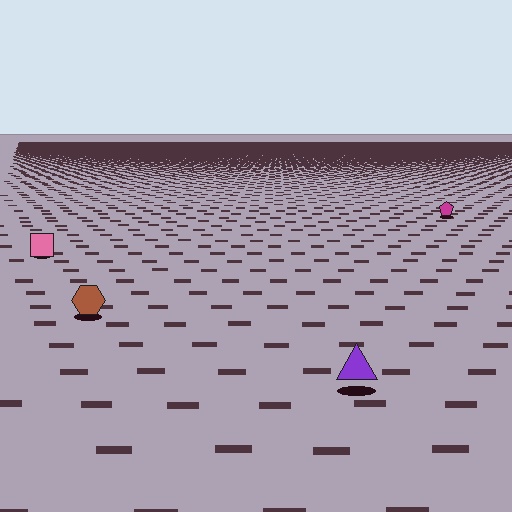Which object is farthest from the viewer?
The magenta pentagon is farthest from the viewer. It appears smaller and the ground texture around it is denser.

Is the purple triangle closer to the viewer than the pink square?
Yes. The purple triangle is closer — you can tell from the texture gradient: the ground texture is coarser near it.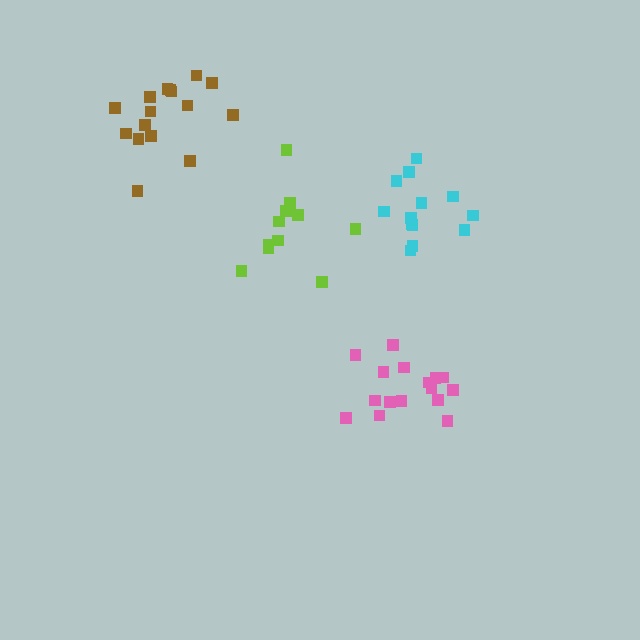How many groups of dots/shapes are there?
There are 4 groups.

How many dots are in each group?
Group 1: 11 dots, Group 2: 16 dots, Group 3: 16 dots, Group 4: 13 dots (56 total).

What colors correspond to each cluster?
The clusters are colored: lime, pink, brown, cyan.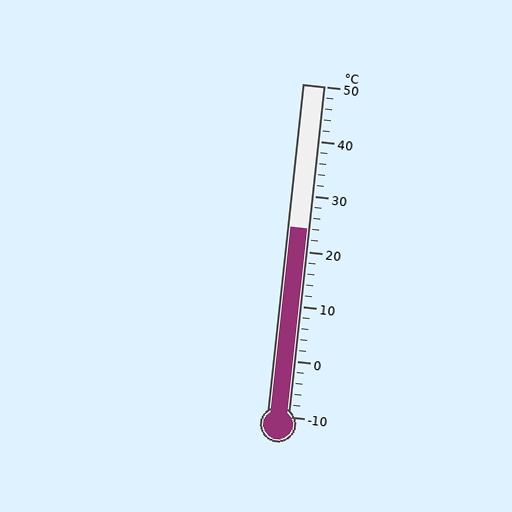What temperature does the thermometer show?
The thermometer shows approximately 24°C.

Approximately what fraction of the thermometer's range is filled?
The thermometer is filled to approximately 55% of its range.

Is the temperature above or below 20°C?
The temperature is above 20°C.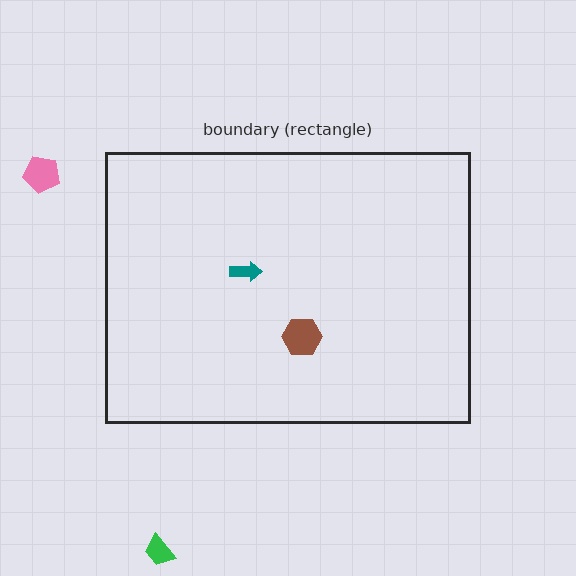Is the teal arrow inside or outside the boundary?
Inside.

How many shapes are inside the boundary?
2 inside, 2 outside.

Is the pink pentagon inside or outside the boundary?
Outside.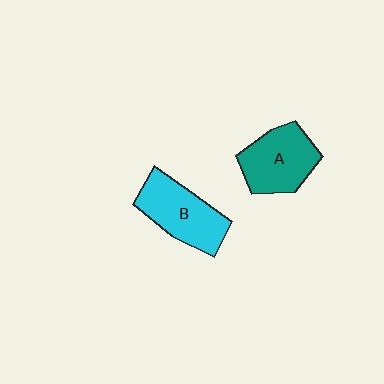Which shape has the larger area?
Shape B (cyan).